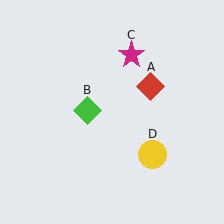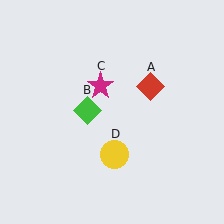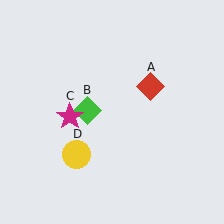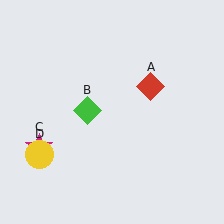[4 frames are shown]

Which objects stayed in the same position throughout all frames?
Red diamond (object A) and green diamond (object B) remained stationary.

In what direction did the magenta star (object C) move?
The magenta star (object C) moved down and to the left.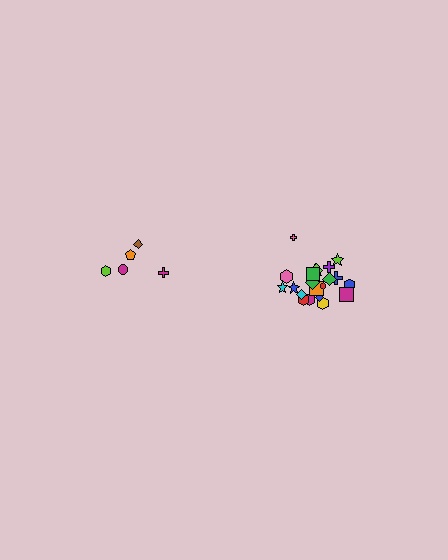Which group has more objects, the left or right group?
The right group.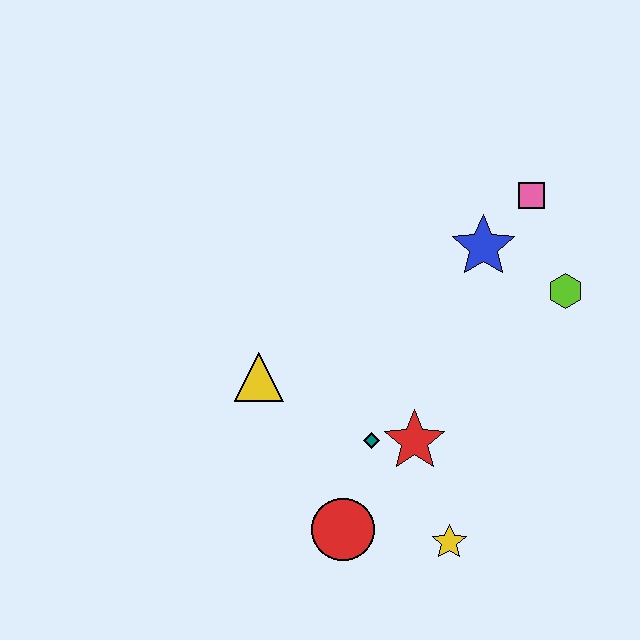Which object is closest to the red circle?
The teal diamond is closest to the red circle.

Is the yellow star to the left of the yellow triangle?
No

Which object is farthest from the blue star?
The red circle is farthest from the blue star.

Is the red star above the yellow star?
Yes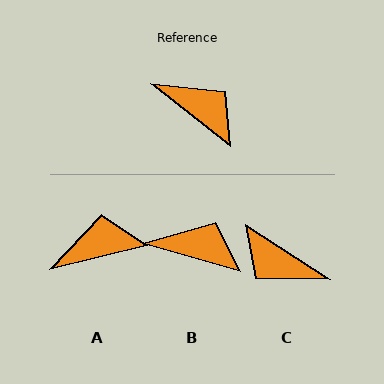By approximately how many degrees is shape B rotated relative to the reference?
Approximately 22 degrees counter-clockwise.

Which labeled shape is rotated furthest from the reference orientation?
C, about 175 degrees away.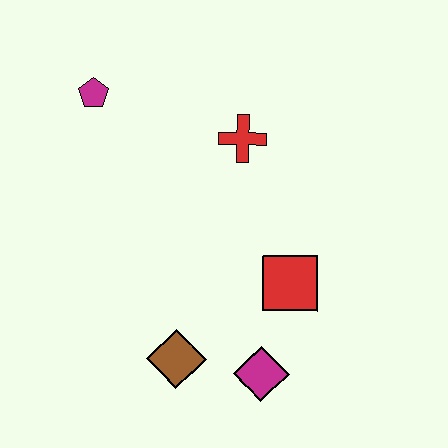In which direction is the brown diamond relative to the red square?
The brown diamond is to the left of the red square.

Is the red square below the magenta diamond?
No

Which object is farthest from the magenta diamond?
The magenta pentagon is farthest from the magenta diamond.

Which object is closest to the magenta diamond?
The brown diamond is closest to the magenta diamond.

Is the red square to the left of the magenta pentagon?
No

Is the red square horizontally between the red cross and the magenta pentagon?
No